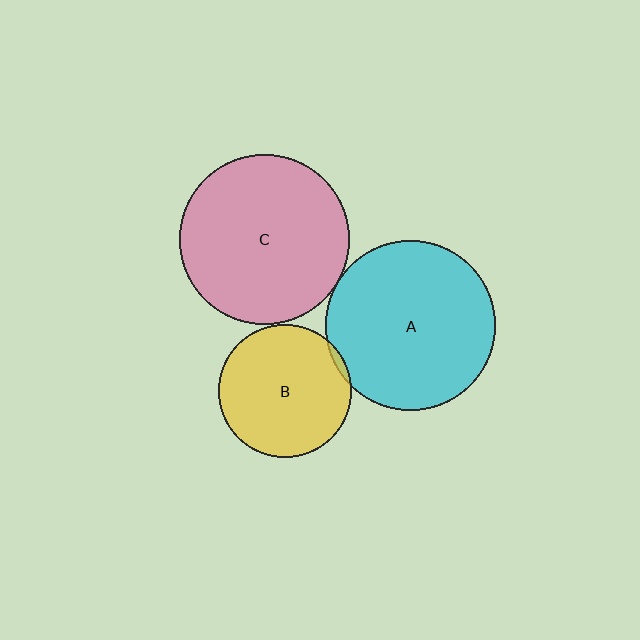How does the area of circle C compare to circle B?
Approximately 1.6 times.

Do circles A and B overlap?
Yes.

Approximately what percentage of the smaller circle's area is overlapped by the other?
Approximately 5%.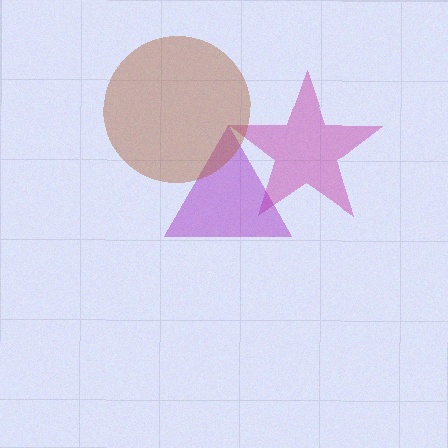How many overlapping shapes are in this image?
There are 3 overlapping shapes in the image.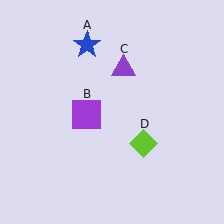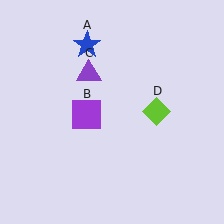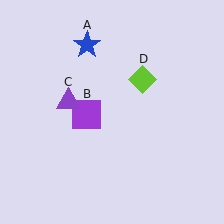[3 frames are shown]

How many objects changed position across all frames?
2 objects changed position: purple triangle (object C), lime diamond (object D).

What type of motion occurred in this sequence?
The purple triangle (object C), lime diamond (object D) rotated counterclockwise around the center of the scene.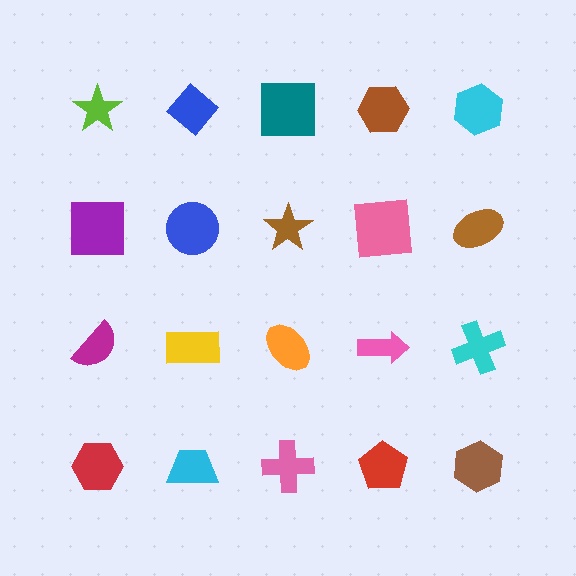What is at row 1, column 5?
A cyan hexagon.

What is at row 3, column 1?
A magenta semicircle.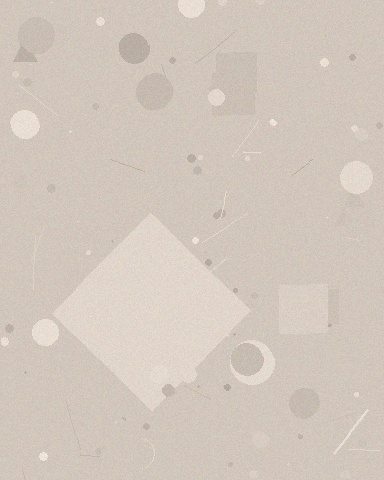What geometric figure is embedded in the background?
A diamond is embedded in the background.